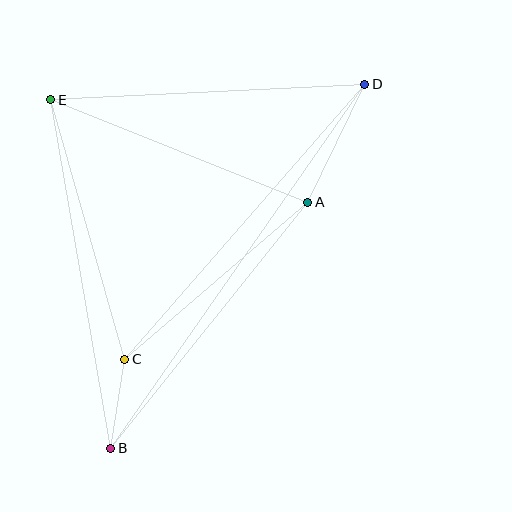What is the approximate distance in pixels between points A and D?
The distance between A and D is approximately 131 pixels.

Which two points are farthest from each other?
Points B and D are farthest from each other.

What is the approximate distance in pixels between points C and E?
The distance between C and E is approximately 270 pixels.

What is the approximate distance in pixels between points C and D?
The distance between C and D is approximately 365 pixels.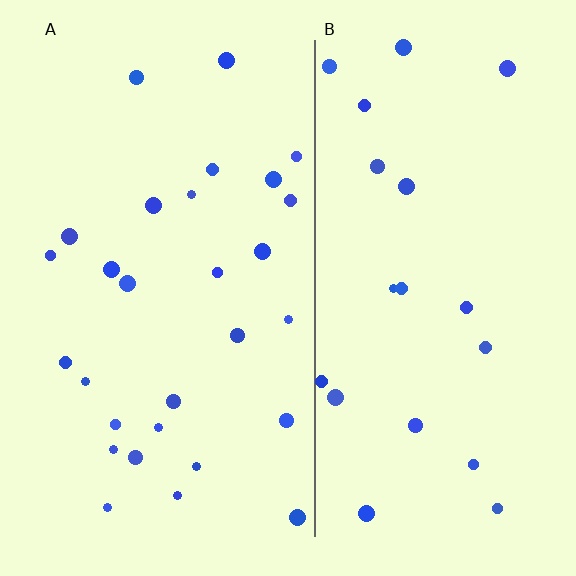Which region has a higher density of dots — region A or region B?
A (the left).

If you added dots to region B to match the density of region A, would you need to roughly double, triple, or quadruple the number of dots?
Approximately double.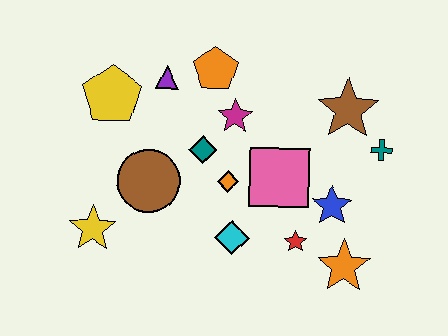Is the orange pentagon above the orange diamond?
Yes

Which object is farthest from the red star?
The yellow pentagon is farthest from the red star.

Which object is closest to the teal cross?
The brown star is closest to the teal cross.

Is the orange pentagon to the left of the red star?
Yes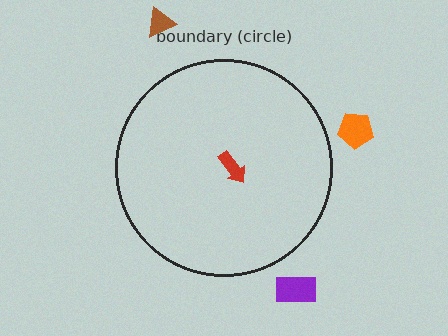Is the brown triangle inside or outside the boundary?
Outside.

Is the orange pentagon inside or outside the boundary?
Outside.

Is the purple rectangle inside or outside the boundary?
Outside.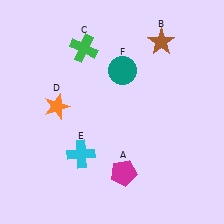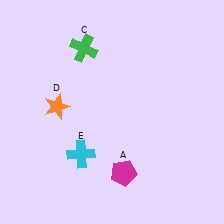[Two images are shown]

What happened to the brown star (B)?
The brown star (B) was removed in Image 2. It was in the top-right area of Image 1.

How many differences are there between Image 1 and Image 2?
There are 2 differences between the two images.